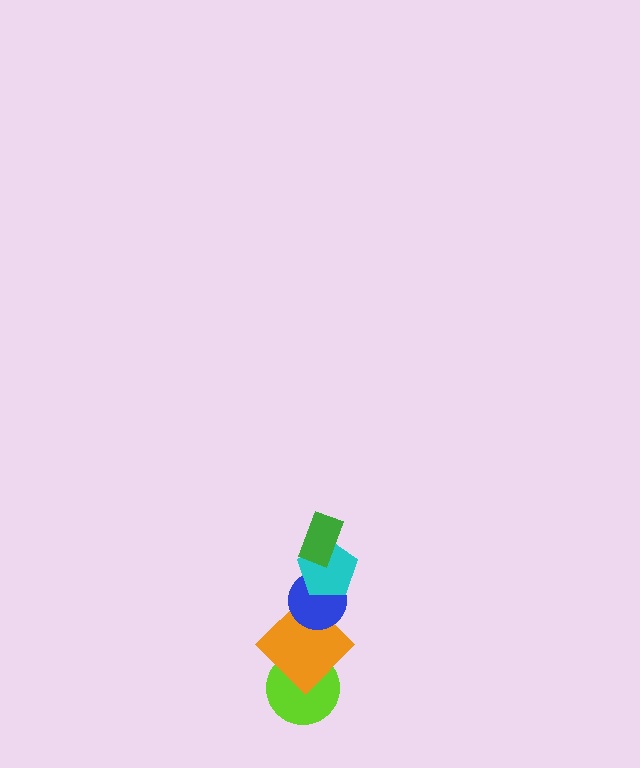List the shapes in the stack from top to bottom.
From top to bottom: the green rectangle, the cyan pentagon, the blue circle, the orange diamond, the lime circle.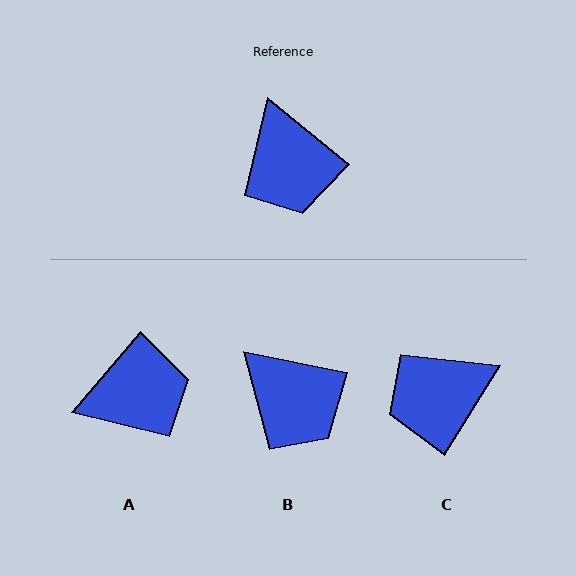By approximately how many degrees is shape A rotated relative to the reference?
Approximately 89 degrees counter-clockwise.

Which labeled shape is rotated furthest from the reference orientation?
A, about 89 degrees away.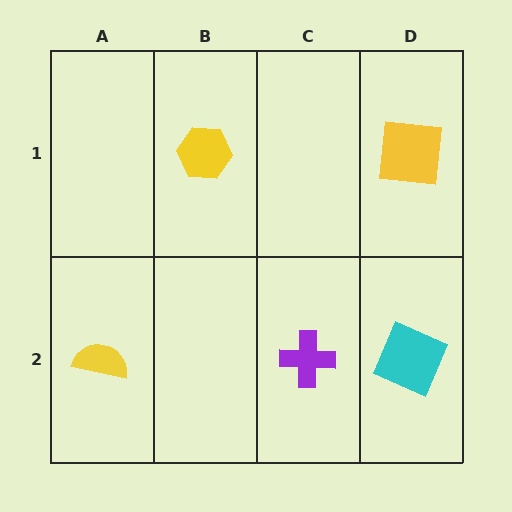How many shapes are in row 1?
2 shapes.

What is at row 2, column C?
A purple cross.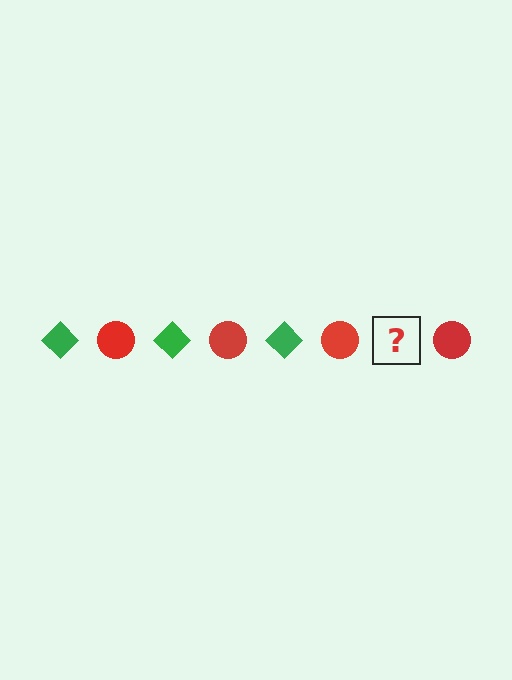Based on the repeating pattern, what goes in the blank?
The blank should be a green diamond.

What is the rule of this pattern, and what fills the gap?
The rule is that the pattern alternates between green diamond and red circle. The gap should be filled with a green diamond.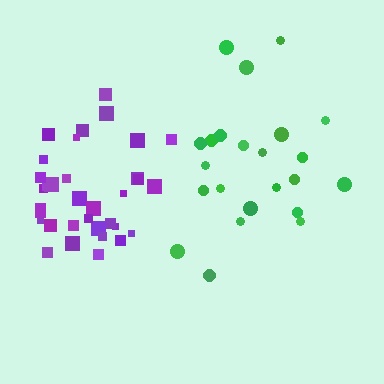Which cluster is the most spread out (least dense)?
Green.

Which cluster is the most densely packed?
Purple.